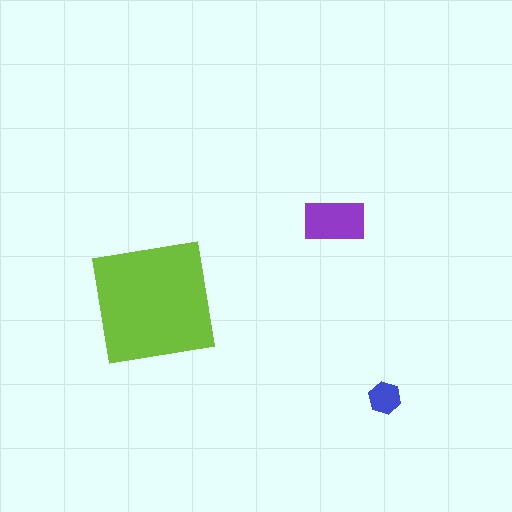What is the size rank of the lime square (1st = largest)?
1st.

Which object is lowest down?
The blue hexagon is bottommost.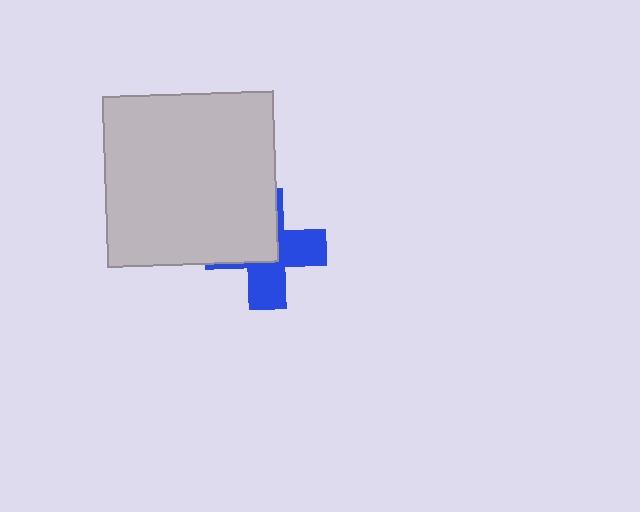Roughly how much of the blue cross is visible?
About half of it is visible (roughly 51%).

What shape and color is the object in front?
The object in front is a light gray square.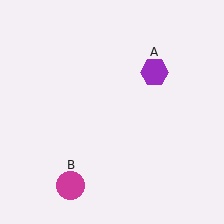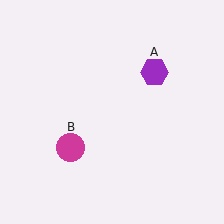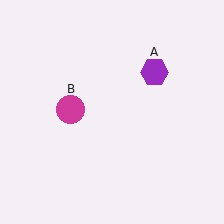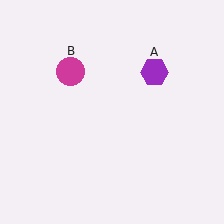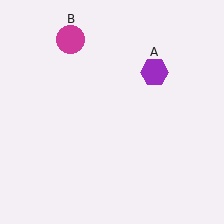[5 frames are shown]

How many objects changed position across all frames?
1 object changed position: magenta circle (object B).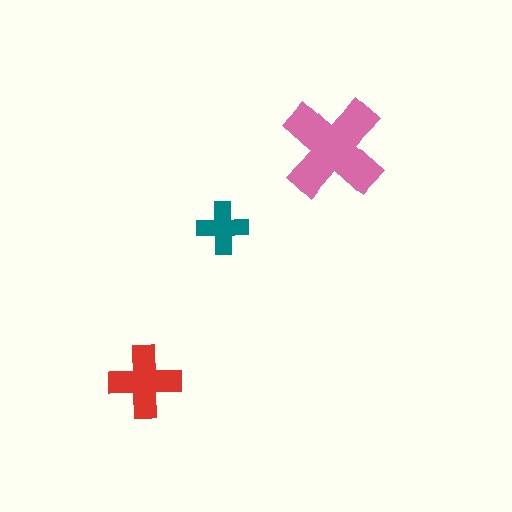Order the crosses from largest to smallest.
the pink one, the red one, the teal one.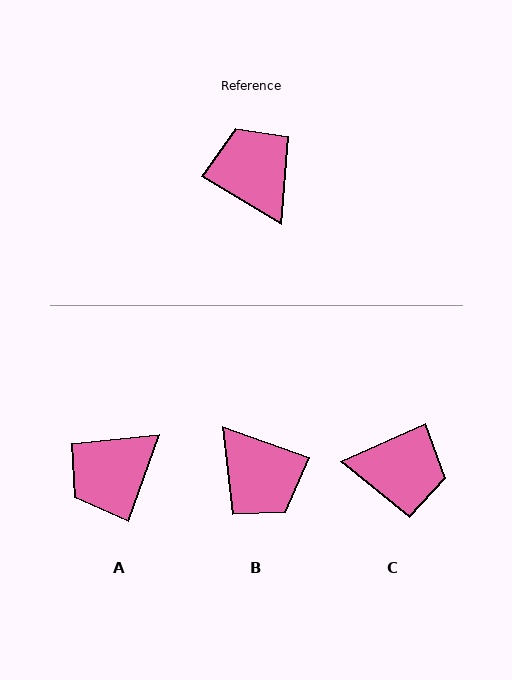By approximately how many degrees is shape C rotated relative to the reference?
Approximately 125 degrees clockwise.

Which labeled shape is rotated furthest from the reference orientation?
B, about 169 degrees away.